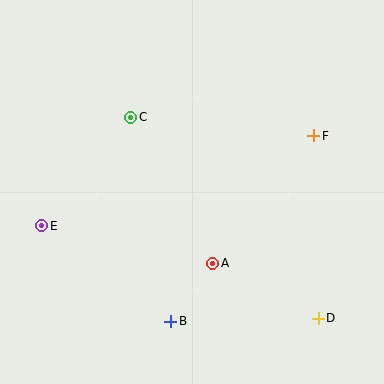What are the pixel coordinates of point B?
Point B is at (171, 321).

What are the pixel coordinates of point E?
Point E is at (42, 226).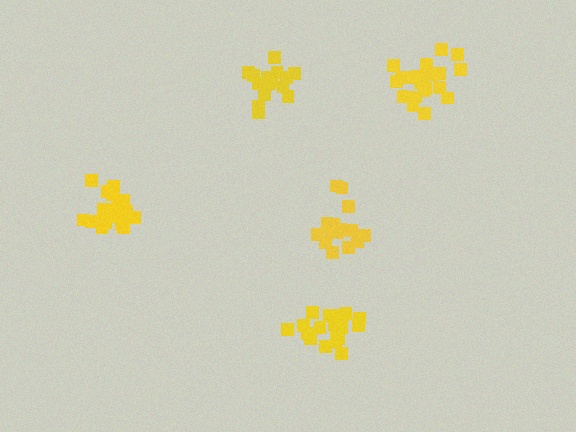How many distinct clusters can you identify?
There are 5 distinct clusters.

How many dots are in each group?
Group 1: 20 dots, Group 2: 20 dots, Group 3: 16 dots, Group 4: 16 dots, Group 5: 21 dots (93 total).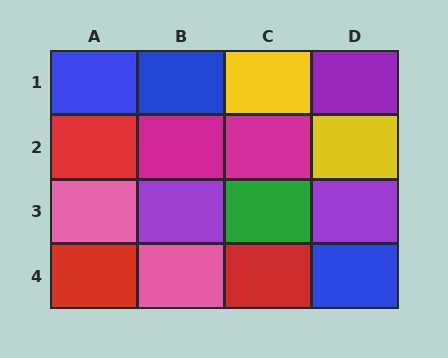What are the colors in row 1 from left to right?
Blue, blue, yellow, purple.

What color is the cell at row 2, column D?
Yellow.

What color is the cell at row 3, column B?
Purple.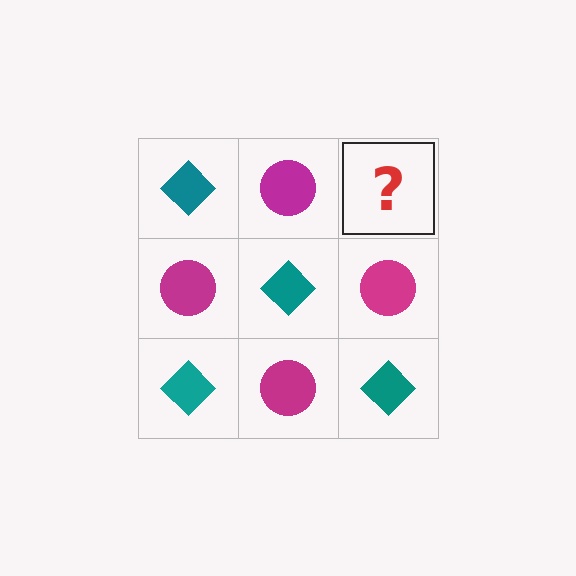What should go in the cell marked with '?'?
The missing cell should contain a teal diamond.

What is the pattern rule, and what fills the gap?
The rule is that it alternates teal diamond and magenta circle in a checkerboard pattern. The gap should be filled with a teal diamond.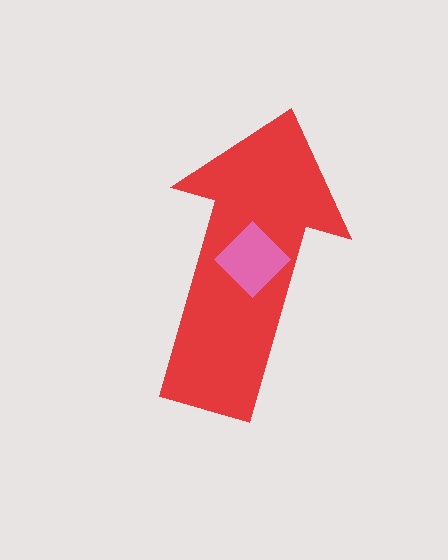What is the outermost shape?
The red arrow.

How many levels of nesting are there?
2.